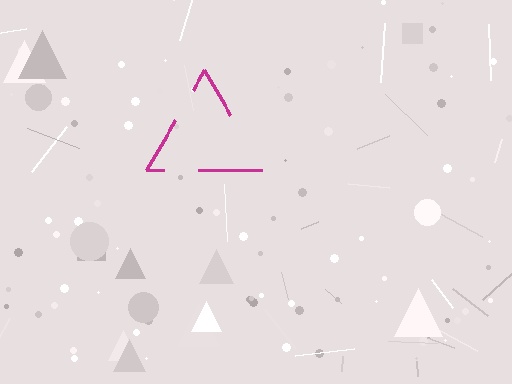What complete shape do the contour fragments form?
The contour fragments form a triangle.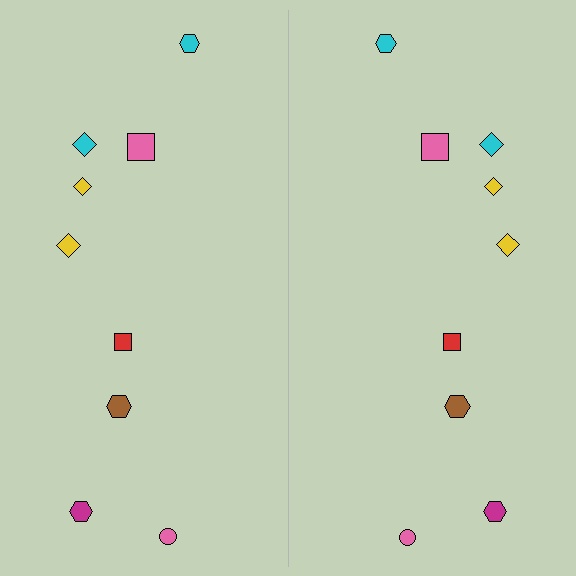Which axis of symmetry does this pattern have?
The pattern has a vertical axis of symmetry running through the center of the image.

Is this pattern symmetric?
Yes, this pattern has bilateral (reflection) symmetry.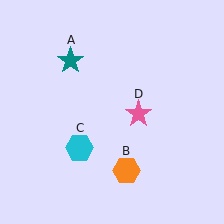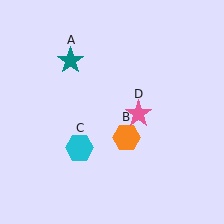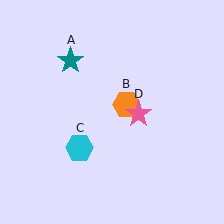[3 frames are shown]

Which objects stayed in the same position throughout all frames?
Teal star (object A) and cyan hexagon (object C) and pink star (object D) remained stationary.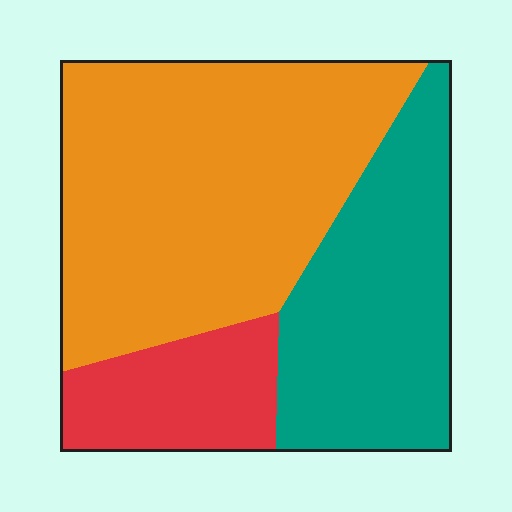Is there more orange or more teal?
Orange.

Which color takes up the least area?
Red, at roughly 15%.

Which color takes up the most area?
Orange, at roughly 55%.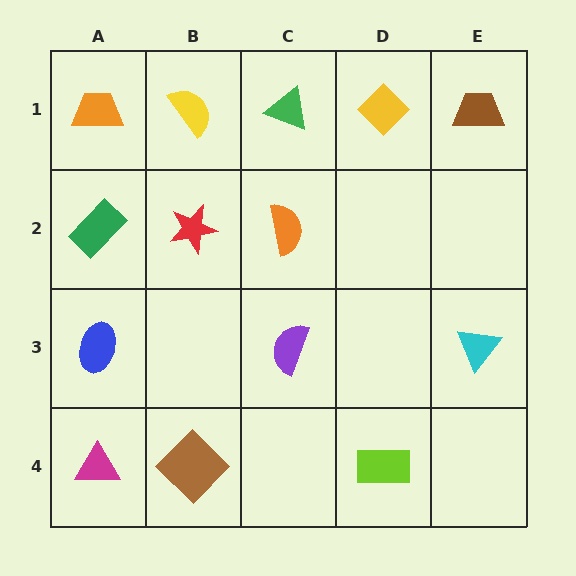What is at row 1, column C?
A green triangle.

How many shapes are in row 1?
5 shapes.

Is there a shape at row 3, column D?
No, that cell is empty.